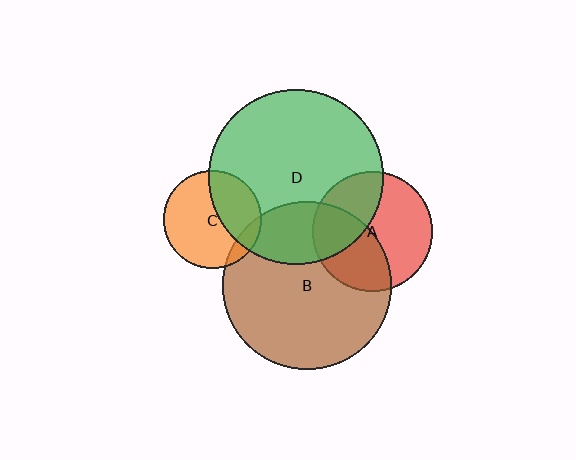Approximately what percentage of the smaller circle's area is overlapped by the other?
Approximately 35%.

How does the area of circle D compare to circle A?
Approximately 2.1 times.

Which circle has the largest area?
Circle D (green).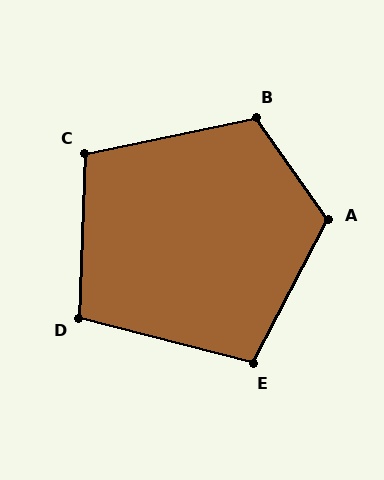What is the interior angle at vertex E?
Approximately 103 degrees (obtuse).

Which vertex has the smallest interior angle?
D, at approximately 102 degrees.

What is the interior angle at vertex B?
Approximately 114 degrees (obtuse).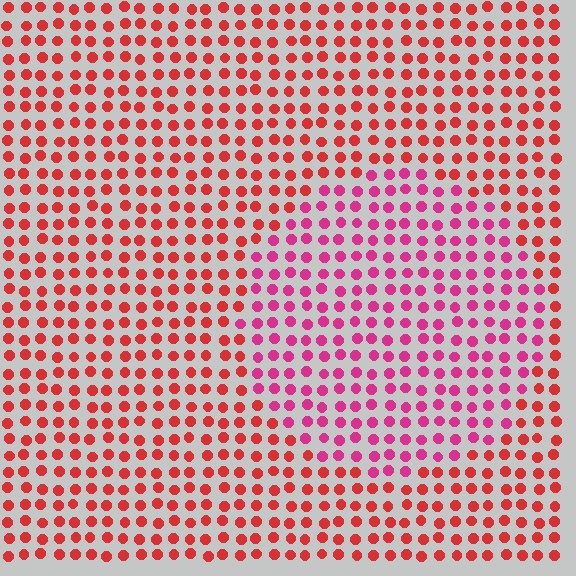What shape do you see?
I see a circle.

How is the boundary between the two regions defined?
The boundary is defined purely by a slight shift in hue (about 33 degrees). Spacing, size, and orientation are identical on both sides.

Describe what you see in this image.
The image is filled with small red elements in a uniform arrangement. A circle-shaped region is visible where the elements are tinted to a slightly different hue, forming a subtle color boundary.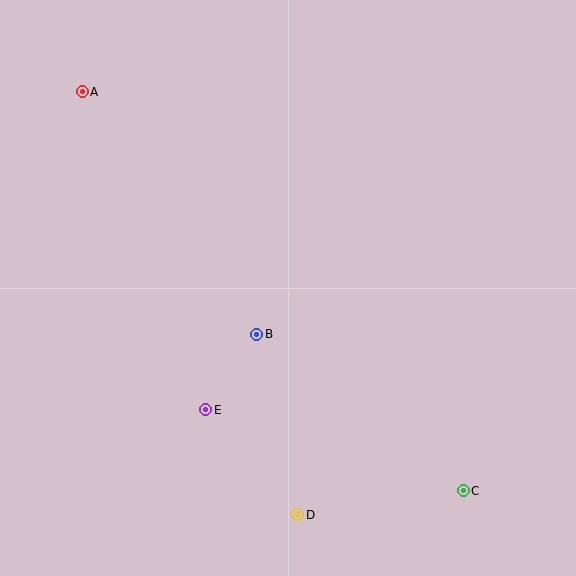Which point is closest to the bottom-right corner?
Point C is closest to the bottom-right corner.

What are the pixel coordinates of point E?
Point E is at (206, 410).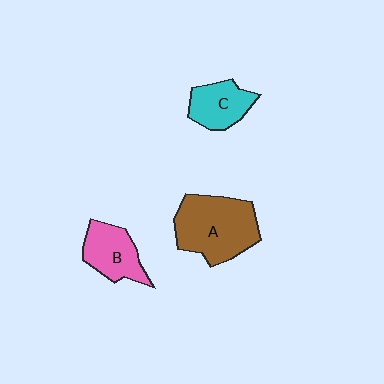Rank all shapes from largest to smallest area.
From largest to smallest: A (brown), B (pink), C (cyan).